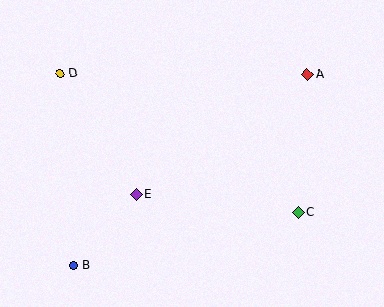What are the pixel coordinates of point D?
Point D is at (60, 74).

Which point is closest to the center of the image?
Point E at (136, 194) is closest to the center.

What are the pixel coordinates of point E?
Point E is at (136, 194).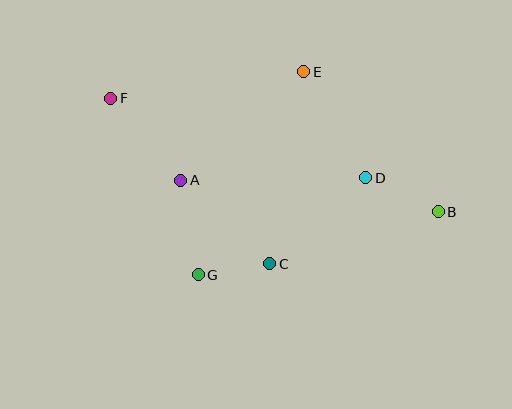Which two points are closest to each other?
Points C and G are closest to each other.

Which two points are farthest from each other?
Points B and F are farthest from each other.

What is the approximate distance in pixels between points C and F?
The distance between C and F is approximately 229 pixels.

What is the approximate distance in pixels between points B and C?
The distance between B and C is approximately 177 pixels.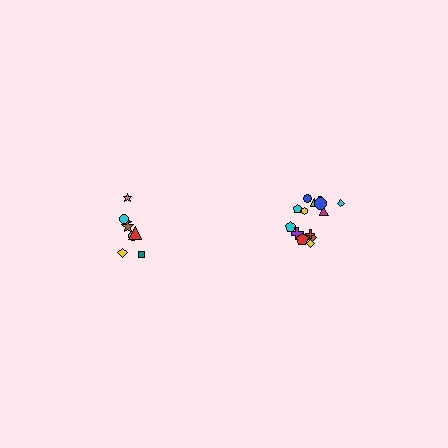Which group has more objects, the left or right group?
The right group.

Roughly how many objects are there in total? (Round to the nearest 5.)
Roughly 25 objects in total.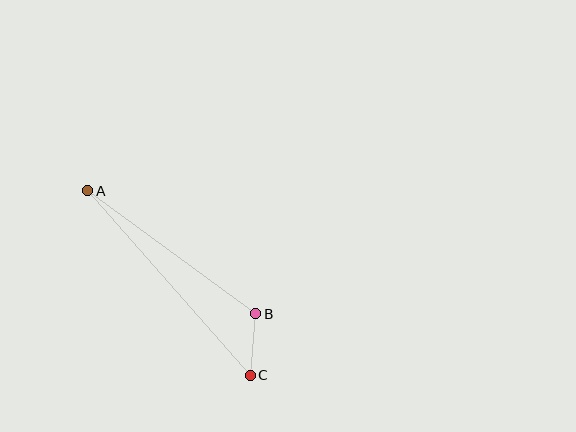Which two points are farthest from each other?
Points A and C are farthest from each other.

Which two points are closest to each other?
Points B and C are closest to each other.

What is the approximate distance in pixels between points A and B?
The distance between A and B is approximately 208 pixels.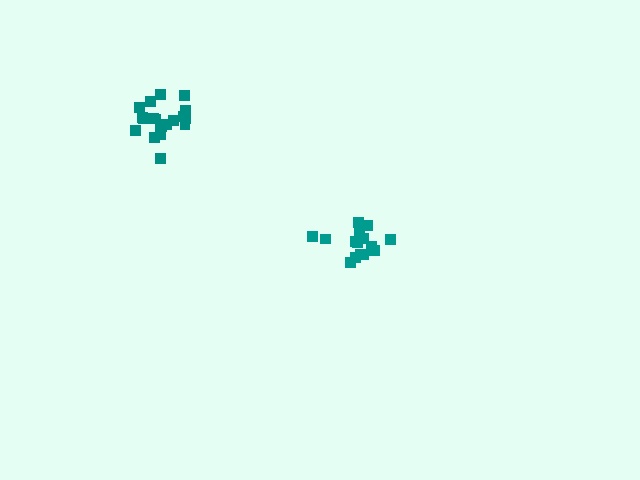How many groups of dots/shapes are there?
There are 2 groups.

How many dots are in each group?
Group 1: 20 dots, Group 2: 15 dots (35 total).